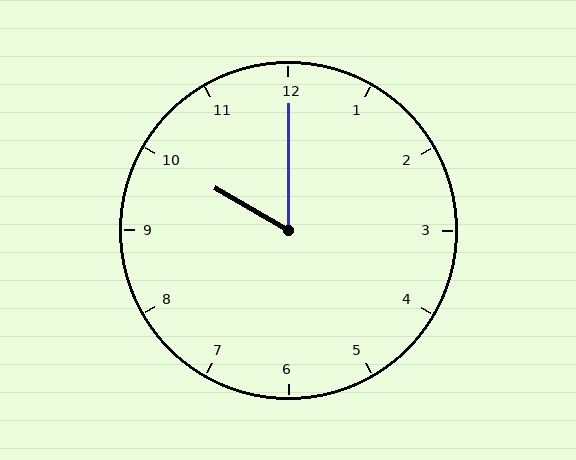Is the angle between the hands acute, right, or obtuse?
It is acute.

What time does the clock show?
10:00.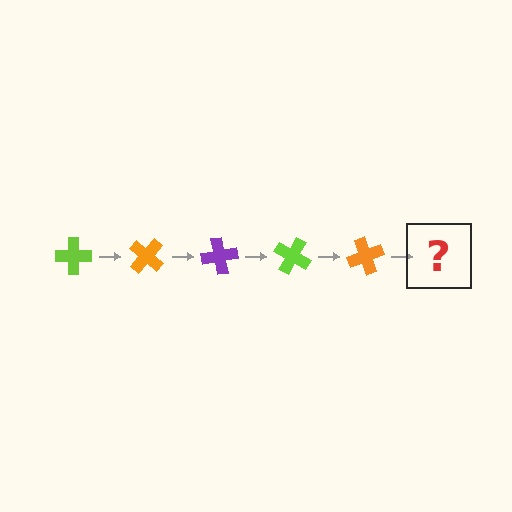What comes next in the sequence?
The next element should be a purple cross, rotated 200 degrees from the start.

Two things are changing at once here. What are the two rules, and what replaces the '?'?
The two rules are that it rotates 40 degrees each step and the color cycles through lime, orange, and purple. The '?' should be a purple cross, rotated 200 degrees from the start.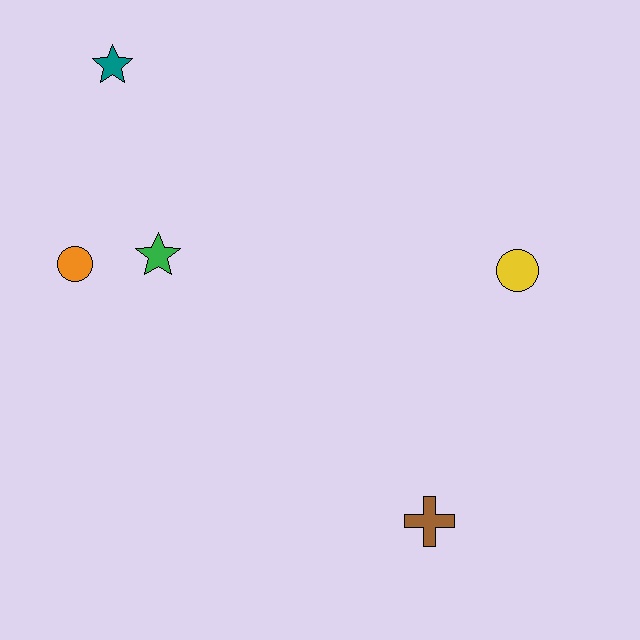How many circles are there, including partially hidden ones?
There are 2 circles.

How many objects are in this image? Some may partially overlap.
There are 5 objects.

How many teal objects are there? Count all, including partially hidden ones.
There is 1 teal object.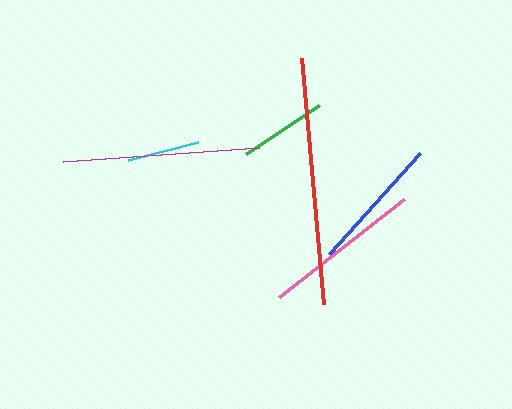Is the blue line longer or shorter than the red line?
The red line is longer than the blue line.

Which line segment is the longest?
The red line is the longest at approximately 247 pixels.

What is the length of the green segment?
The green segment is approximately 88 pixels long.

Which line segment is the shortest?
The cyan line is the shortest at approximately 72 pixels.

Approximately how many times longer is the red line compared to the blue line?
The red line is approximately 1.8 times the length of the blue line.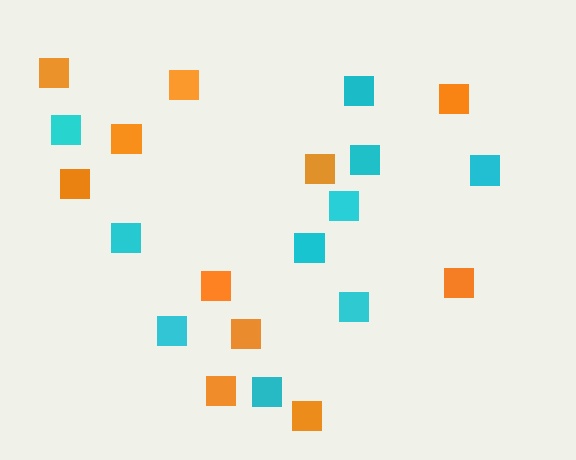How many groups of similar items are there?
There are 2 groups: one group of orange squares (11) and one group of cyan squares (10).